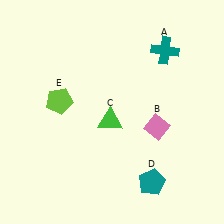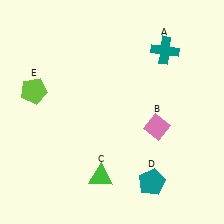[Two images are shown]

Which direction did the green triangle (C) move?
The green triangle (C) moved down.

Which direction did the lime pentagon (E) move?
The lime pentagon (E) moved left.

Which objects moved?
The objects that moved are: the green triangle (C), the lime pentagon (E).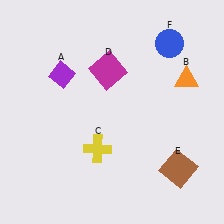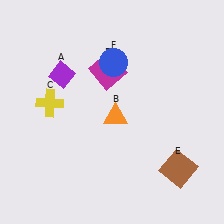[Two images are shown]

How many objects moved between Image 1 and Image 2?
3 objects moved between the two images.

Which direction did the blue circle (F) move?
The blue circle (F) moved left.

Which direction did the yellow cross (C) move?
The yellow cross (C) moved left.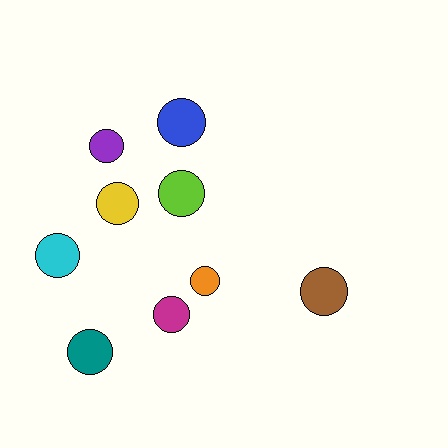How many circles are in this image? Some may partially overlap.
There are 9 circles.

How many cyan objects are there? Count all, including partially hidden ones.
There is 1 cyan object.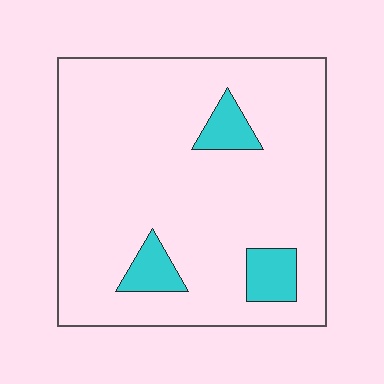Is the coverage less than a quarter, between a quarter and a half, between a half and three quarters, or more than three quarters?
Less than a quarter.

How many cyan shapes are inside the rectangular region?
3.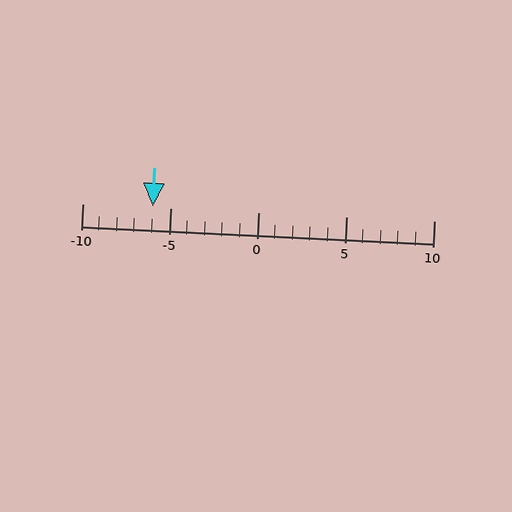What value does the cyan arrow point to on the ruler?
The cyan arrow points to approximately -6.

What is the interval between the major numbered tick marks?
The major tick marks are spaced 5 units apart.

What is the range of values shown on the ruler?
The ruler shows values from -10 to 10.